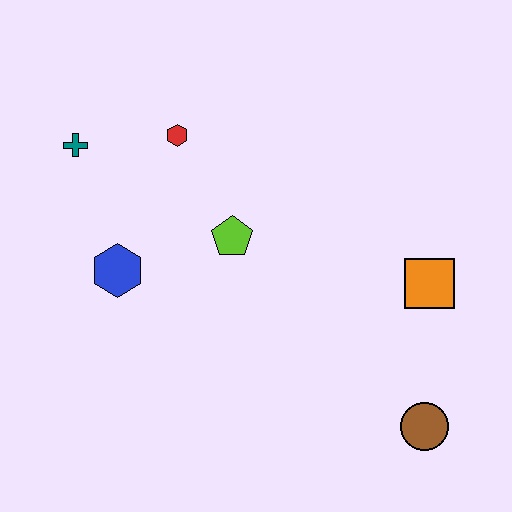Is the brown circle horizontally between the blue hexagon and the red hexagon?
No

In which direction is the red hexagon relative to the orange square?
The red hexagon is to the left of the orange square.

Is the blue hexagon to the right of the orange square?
No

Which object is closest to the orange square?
The brown circle is closest to the orange square.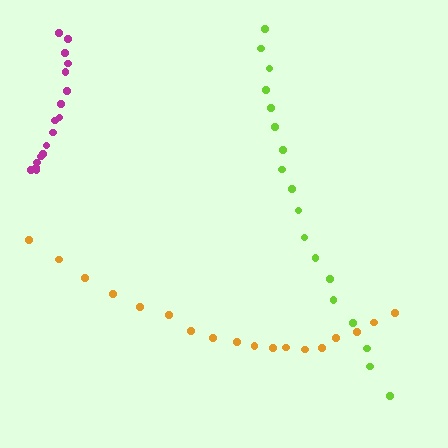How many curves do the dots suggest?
There are 3 distinct paths.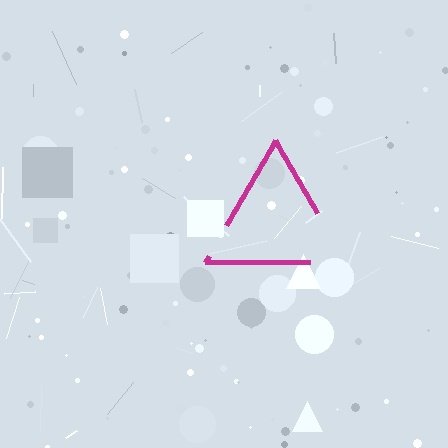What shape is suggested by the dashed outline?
The dashed outline suggests a triangle.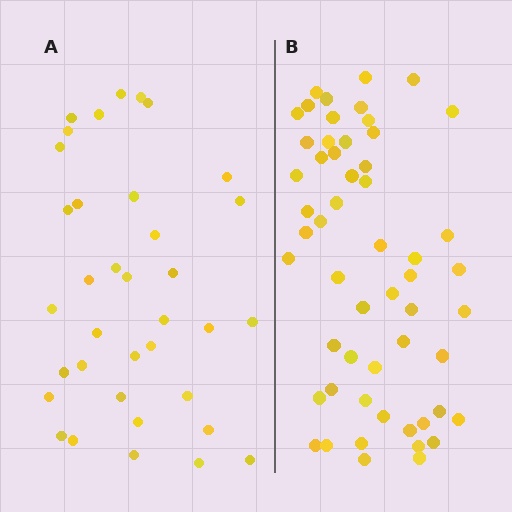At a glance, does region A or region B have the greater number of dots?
Region B (the right region) has more dots.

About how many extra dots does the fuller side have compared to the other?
Region B has approximately 20 more dots than region A.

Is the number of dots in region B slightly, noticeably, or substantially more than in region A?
Region B has substantially more. The ratio is roughly 1.5 to 1.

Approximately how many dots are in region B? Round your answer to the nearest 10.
About 60 dots. (The exact count is 55, which rounds to 60.)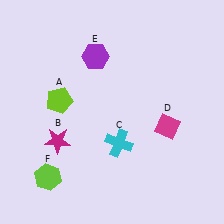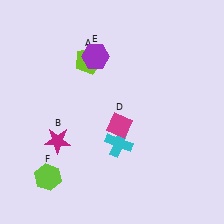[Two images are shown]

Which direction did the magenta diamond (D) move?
The magenta diamond (D) moved left.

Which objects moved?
The objects that moved are: the lime pentagon (A), the magenta diamond (D).